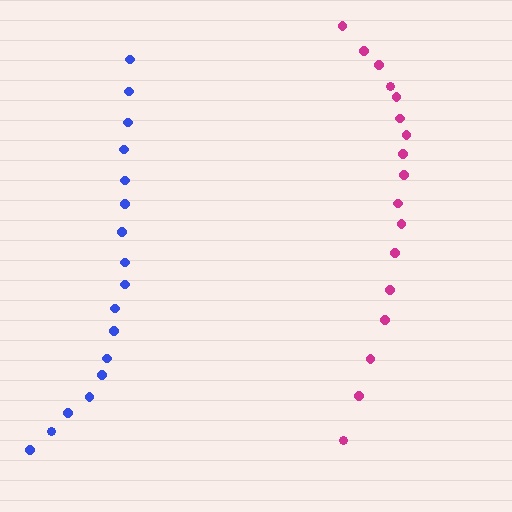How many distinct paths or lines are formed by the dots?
There are 2 distinct paths.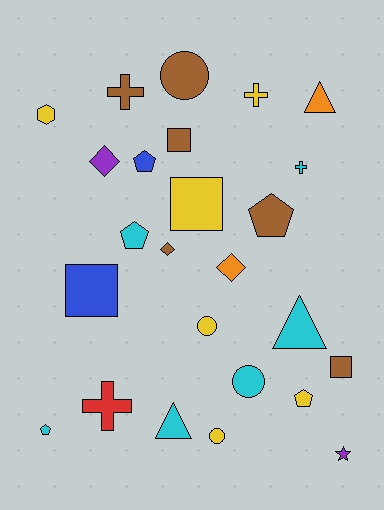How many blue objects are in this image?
There are 2 blue objects.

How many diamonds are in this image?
There are 3 diamonds.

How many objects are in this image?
There are 25 objects.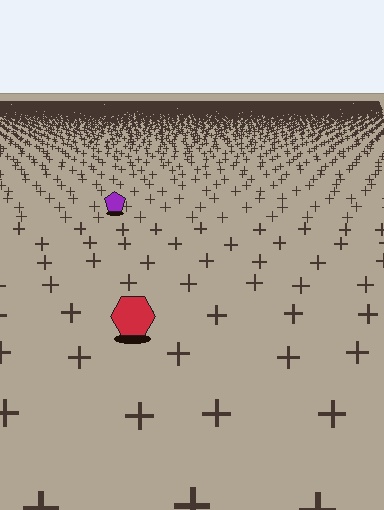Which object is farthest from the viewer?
The purple pentagon is farthest from the viewer. It appears smaller and the ground texture around it is denser.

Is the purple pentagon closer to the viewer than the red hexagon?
No. The red hexagon is closer — you can tell from the texture gradient: the ground texture is coarser near it.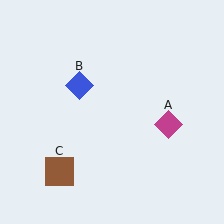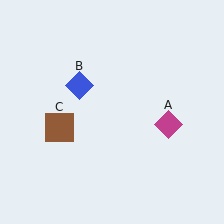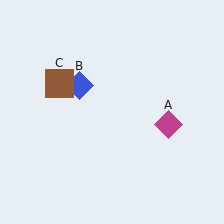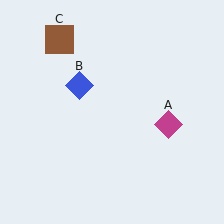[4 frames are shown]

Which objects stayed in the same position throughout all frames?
Magenta diamond (object A) and blue diamond (object B) remained stationary.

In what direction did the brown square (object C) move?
The brown square (object C) moved up.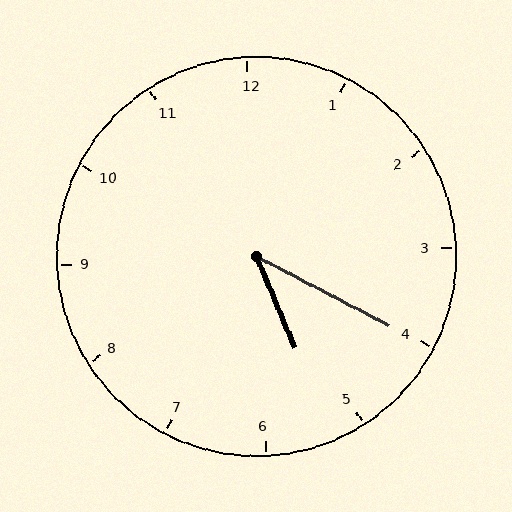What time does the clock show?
5:20.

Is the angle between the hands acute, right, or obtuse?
It is acute.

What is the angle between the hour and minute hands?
Approximately 40 degrees.